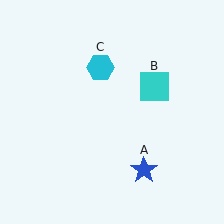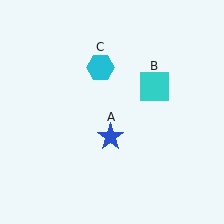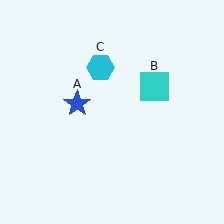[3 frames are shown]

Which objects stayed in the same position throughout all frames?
Cyan square (object B) and cyan hexagon (object C) remained stationary.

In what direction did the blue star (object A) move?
The blue star (object A) moved up and to the left.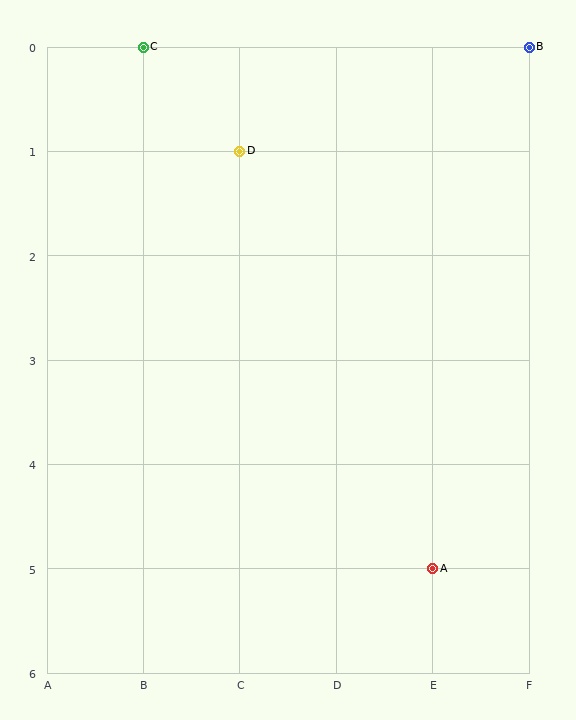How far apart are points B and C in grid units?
Points B and C are 4 columns apart.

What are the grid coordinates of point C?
Point C is at grid coordinates (B, 0).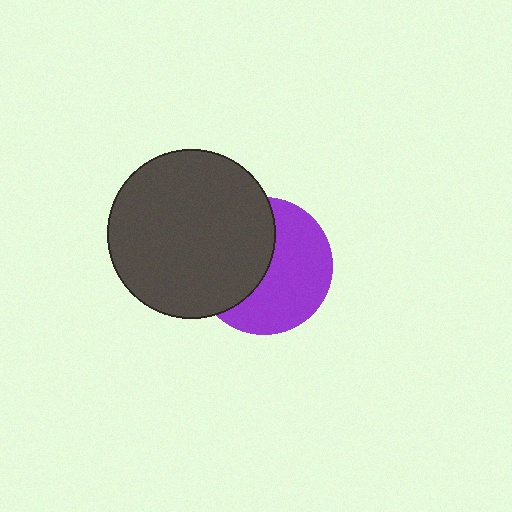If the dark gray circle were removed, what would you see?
You would see the complete purple circle.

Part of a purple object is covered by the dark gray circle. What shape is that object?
It is a circle.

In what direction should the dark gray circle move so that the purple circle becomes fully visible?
The dark gray circle should move left. That is the shortest direction to clear the overlap and leave the purple circle fully visible.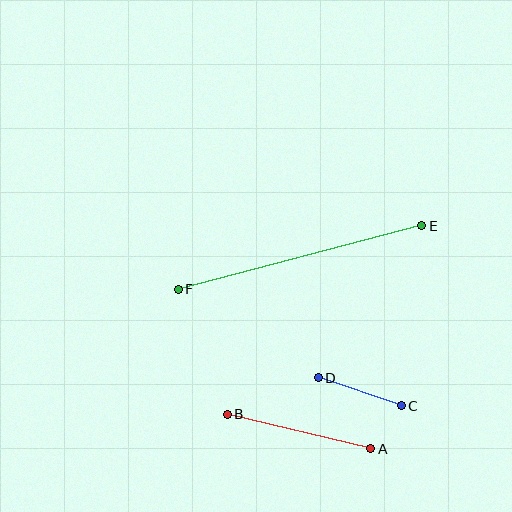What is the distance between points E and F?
The distance is approximately 252 pixels.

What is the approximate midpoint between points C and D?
The midpoint is at approximately (360, 392) pixels.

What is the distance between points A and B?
The distance is approximately 148 pixels.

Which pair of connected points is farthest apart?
Points E and F are farthest apart.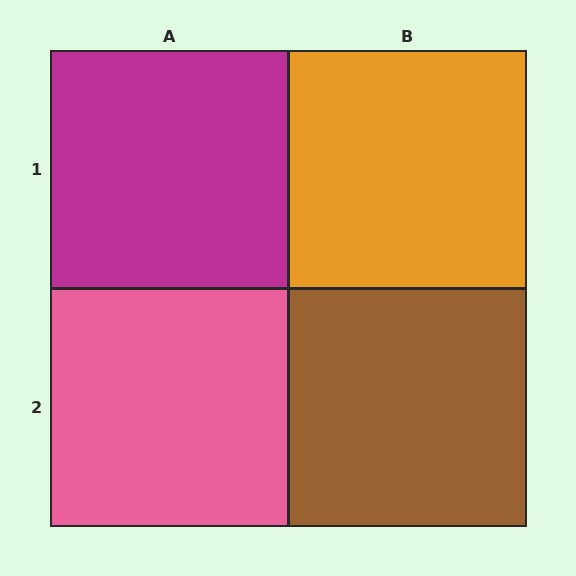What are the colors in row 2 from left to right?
Pink, brown.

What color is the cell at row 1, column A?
Magenta.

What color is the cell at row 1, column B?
Orange.